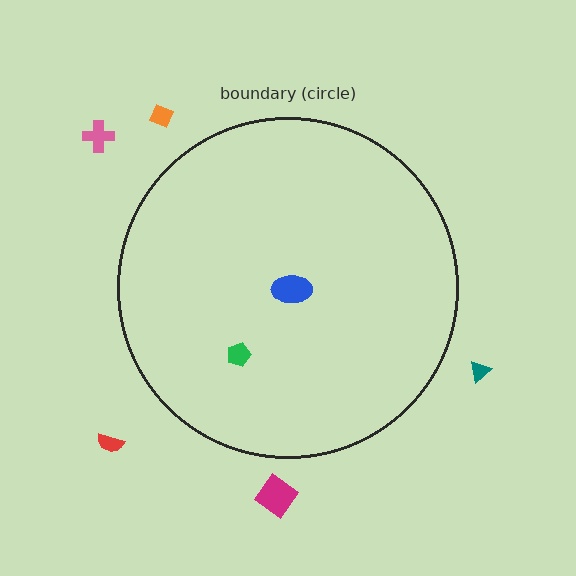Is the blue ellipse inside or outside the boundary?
Inside.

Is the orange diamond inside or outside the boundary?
Outside.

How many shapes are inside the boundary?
2 inside, 5 outside.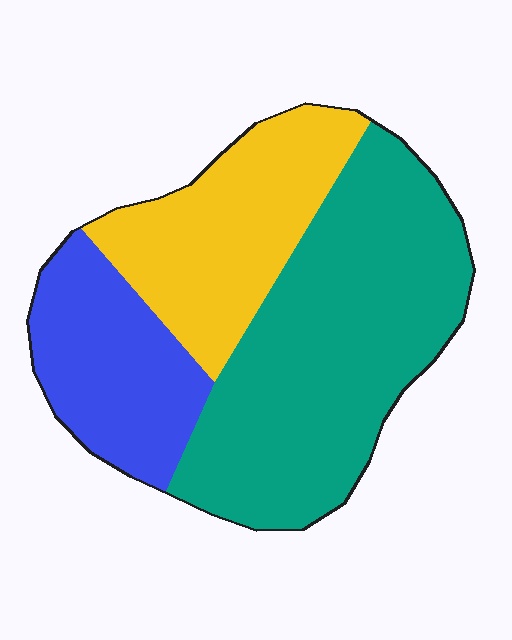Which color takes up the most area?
Teal, at roughly 50%.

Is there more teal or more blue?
Teal.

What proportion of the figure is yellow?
Yellow takes up between a quarter and a half of the figure.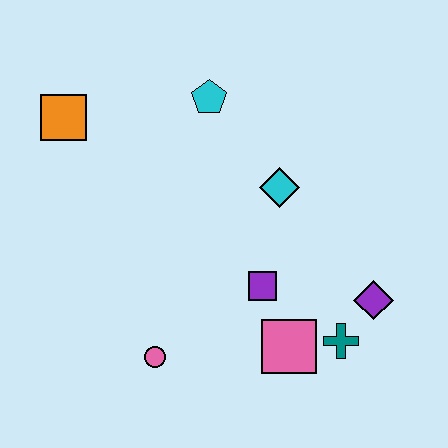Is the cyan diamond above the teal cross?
Yes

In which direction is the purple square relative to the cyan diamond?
The purple square is below the cyan diamond.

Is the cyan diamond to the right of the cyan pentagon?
Yes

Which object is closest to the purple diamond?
The teal cross is closest to the purple diamond.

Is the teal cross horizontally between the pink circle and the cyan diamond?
No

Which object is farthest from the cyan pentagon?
The teal cross is farthest from the cyan pentagon.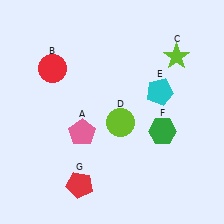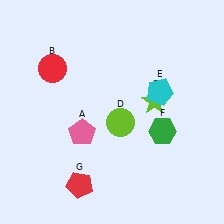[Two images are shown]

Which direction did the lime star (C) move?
The lime star (C) moved down.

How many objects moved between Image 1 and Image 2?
1 object moved between the two images.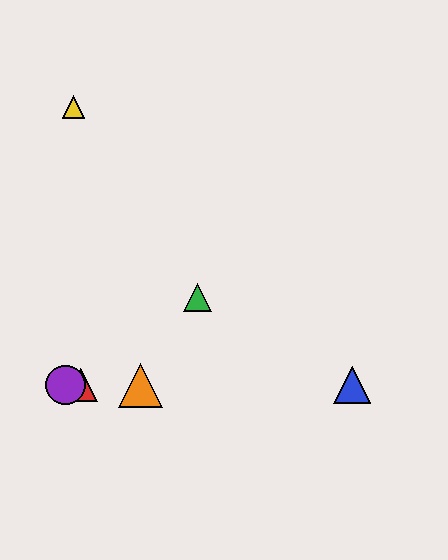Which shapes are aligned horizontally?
The red triangle, the blue triangle, the purple circle, the orange triangle are aligned horizontally.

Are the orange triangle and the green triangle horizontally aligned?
No, the orange triangle is at y≈385 and the green triangle is at y≈298.